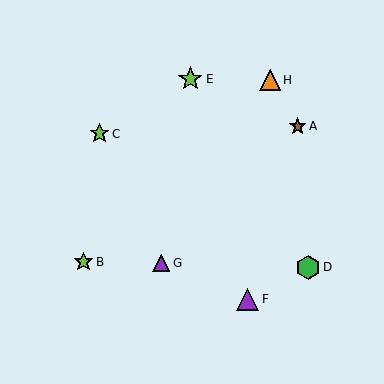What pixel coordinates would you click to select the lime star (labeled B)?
Click at (83, 262) to select the lime star B.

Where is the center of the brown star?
The center of the brown star is at (298, 126).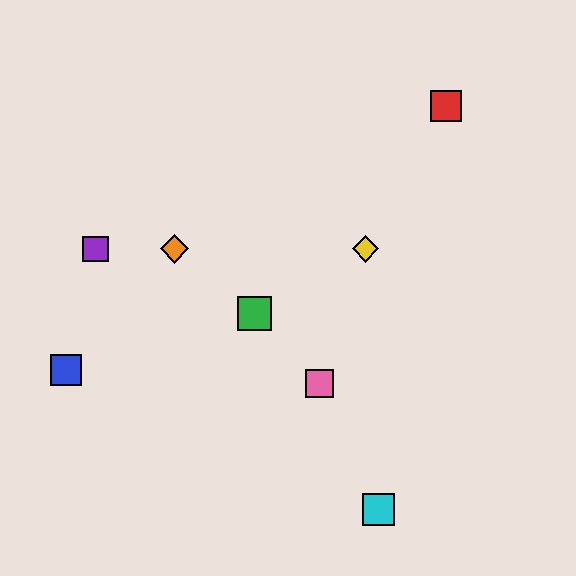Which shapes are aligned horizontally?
The yellow diamond, the purple square, the orange diamond are aligned horizontally.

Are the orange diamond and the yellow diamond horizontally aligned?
Yes, both are at y≈249.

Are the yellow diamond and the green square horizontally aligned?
No, the yellow diamond is at y≈249 and the green square is at y≈313.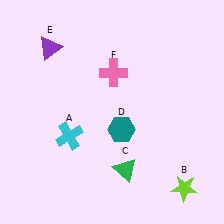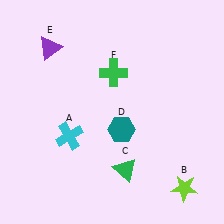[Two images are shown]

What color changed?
The cross (F) changed from pink in Image 1 to green in Image 2.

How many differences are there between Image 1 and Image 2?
There is 1 difference between the two images.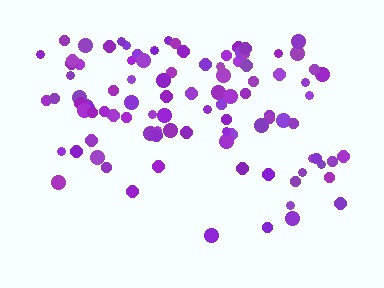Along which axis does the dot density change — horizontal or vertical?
Vertical.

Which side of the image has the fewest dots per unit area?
The bottom.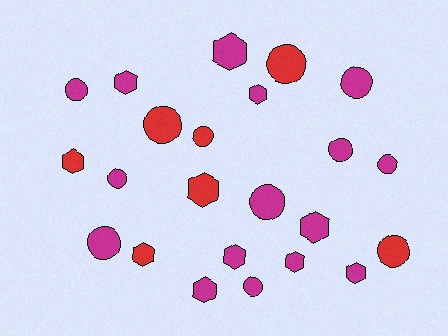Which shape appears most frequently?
Circle, with 12 objects.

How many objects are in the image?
There are 23 objects.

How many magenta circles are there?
There are 8 magenta circles.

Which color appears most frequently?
Magenta, with 16 objects.